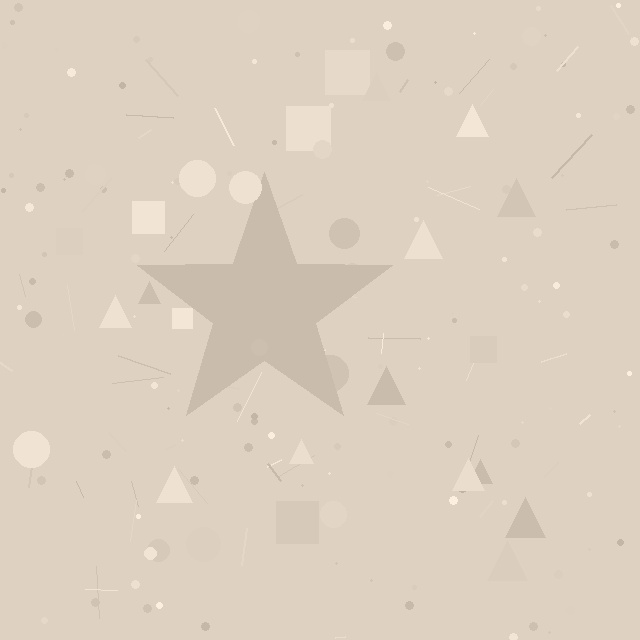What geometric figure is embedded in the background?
A star is embedded in the background.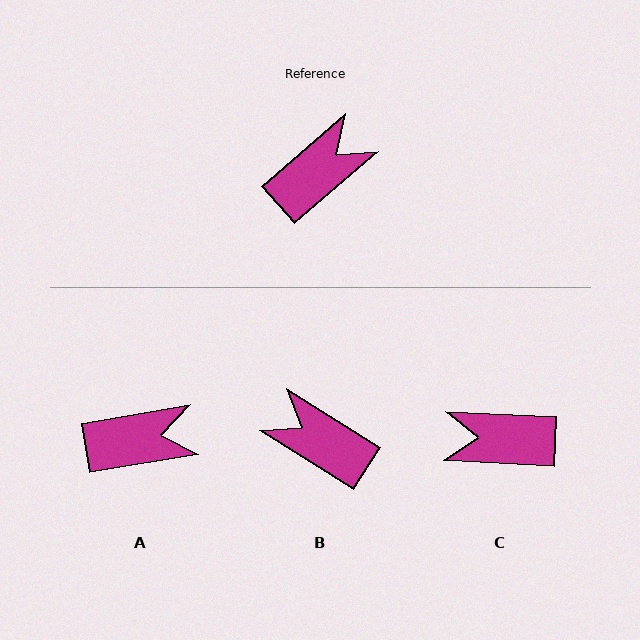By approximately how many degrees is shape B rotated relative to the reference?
Approximately 107 degrees counter-clockwise.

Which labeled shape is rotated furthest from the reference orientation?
C, about 136 degrees away.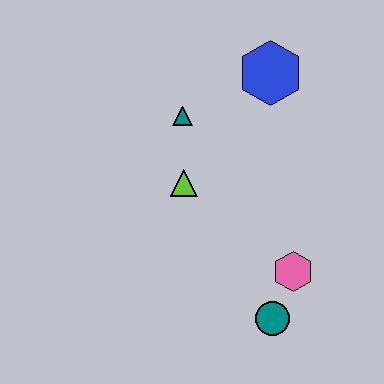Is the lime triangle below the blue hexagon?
Yes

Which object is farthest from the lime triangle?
The teal circle is farthest from the lime triangle.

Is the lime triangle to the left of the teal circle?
Yes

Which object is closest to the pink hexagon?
The teal circle is closest to the pink hexagon.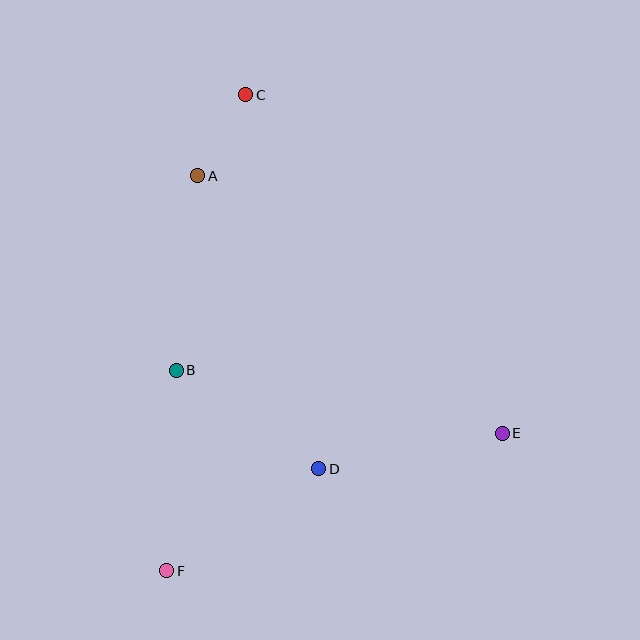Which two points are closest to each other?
Points A and C are closest to each other.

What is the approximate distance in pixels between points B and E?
The distance between B and E is approximately 332 pixels.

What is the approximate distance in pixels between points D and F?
The distance between D and F is approximately 183 pixels.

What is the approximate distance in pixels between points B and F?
The distance between B and F is approximately 201 pixels.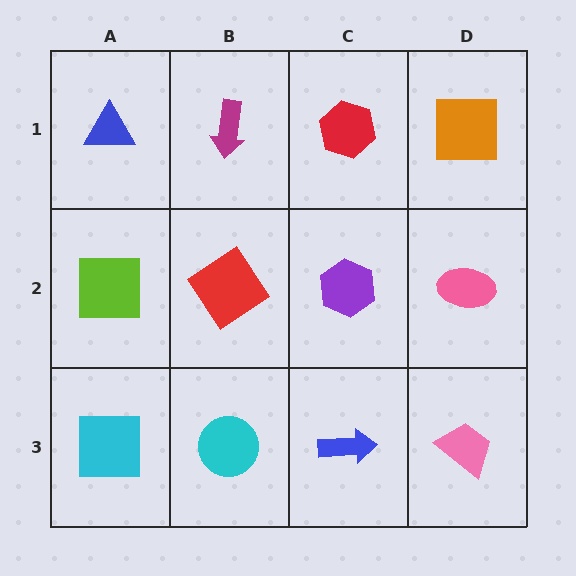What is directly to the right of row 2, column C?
A pink ellipse.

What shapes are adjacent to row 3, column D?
A pink ellipse (row 2, column D), a blue arrow (row 3, column C).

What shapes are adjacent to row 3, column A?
A lime square (row 2, column A), a cyan circle (row 3, column B).